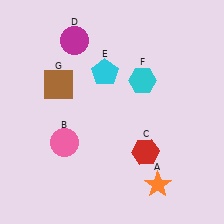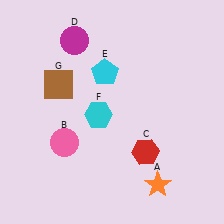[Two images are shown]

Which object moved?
The cyan hexagon (F) moved left.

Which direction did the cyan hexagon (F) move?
The cyan hexagon (F) moved left.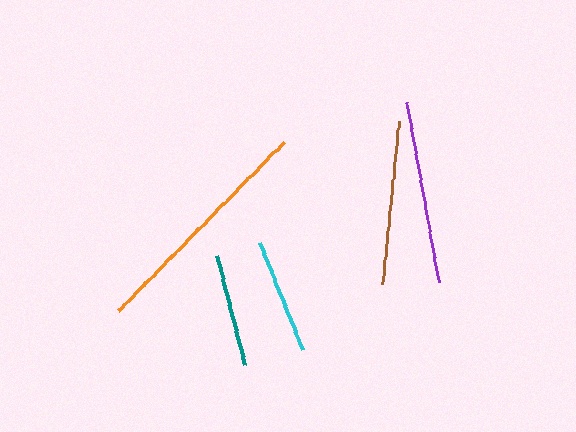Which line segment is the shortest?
The teal line is the shortest at approximately 113 pixels.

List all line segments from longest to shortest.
From longest to shortest: orange, purple, brown, cyan, teal.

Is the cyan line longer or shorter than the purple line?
The purple line is longer than the cyan line.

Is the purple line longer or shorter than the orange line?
The orange line is longer than the purple line.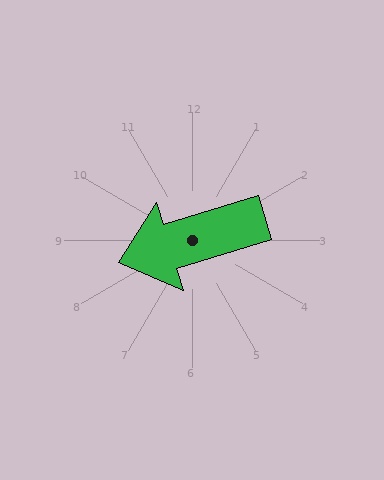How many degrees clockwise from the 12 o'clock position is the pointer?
Approximately 253 degrees.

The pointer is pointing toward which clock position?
Roughly 8 o'clock.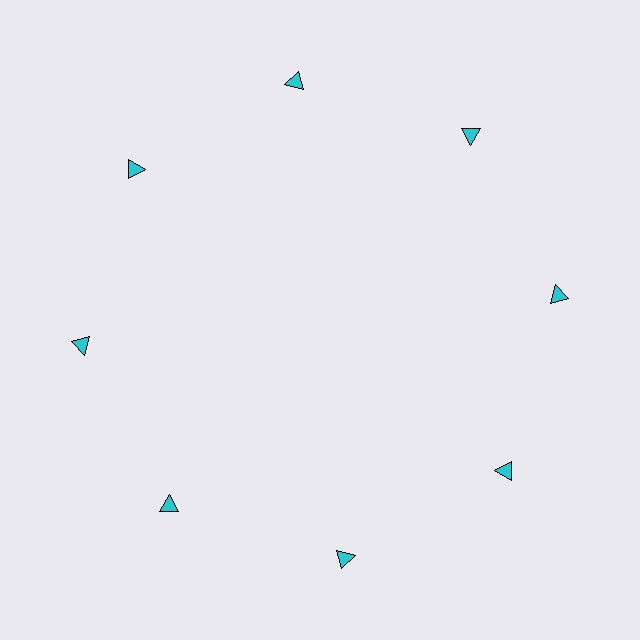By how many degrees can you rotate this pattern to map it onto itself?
The pattern maps onto itself every 45 degrees of rotation.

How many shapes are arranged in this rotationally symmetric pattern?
There are 8 shapes, arranged in 8 groups of 1.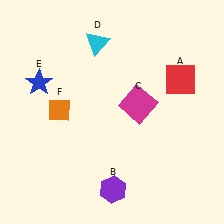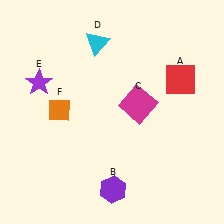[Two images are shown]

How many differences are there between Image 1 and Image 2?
There is 1 difference between the two images.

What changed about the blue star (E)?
In Image 1, E is blue. In Image 2, it changed to purple.